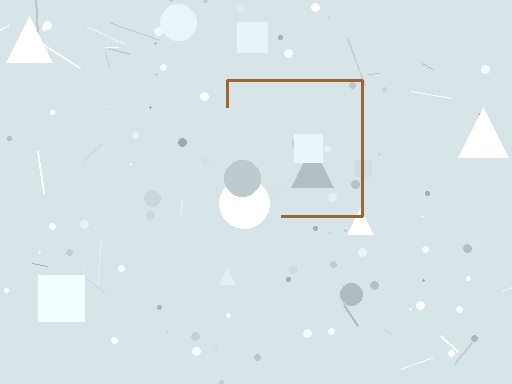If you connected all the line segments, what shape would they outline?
They would outline a square.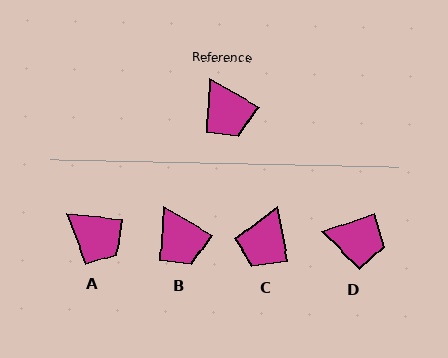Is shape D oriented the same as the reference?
No, it is off by about 49 degrees.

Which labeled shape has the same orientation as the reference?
B.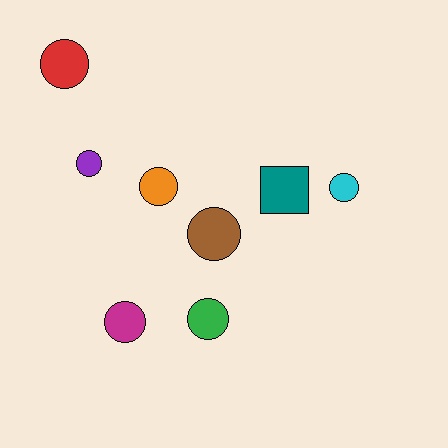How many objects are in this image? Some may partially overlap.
There are 8 objects.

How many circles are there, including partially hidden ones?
There are 7 circles.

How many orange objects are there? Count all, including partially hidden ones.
There is 1 orange object.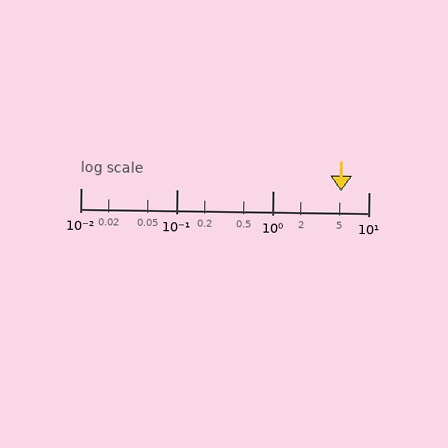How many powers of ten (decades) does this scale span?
The scale spans 3 decades, from 0.01 to 10.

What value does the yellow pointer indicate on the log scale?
The pointer indicates approximately 5.2.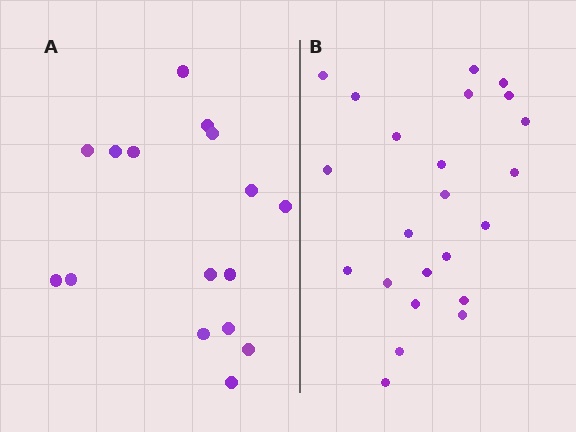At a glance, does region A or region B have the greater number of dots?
Region B (the right region) has more dots.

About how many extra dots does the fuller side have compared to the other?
Region B has roughly 8 or so more dots than region A.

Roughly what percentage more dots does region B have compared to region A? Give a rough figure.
About 45% more.